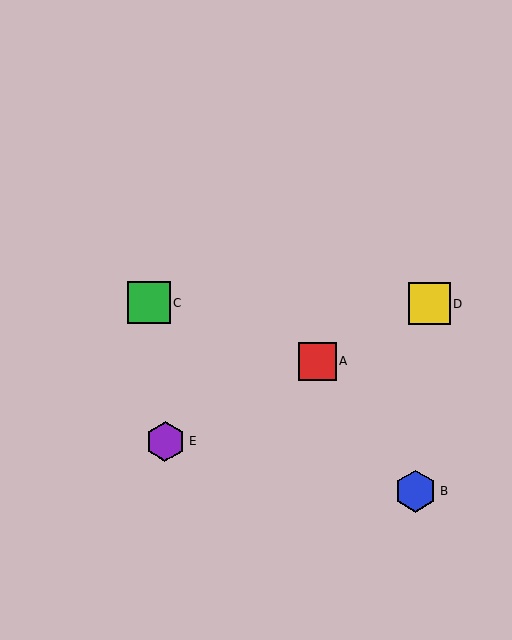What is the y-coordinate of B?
Object B is at y≈491.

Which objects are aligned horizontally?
Objects C, D are aligned horizontally.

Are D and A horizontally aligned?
No, D is at y≈303 and A is at y≈361.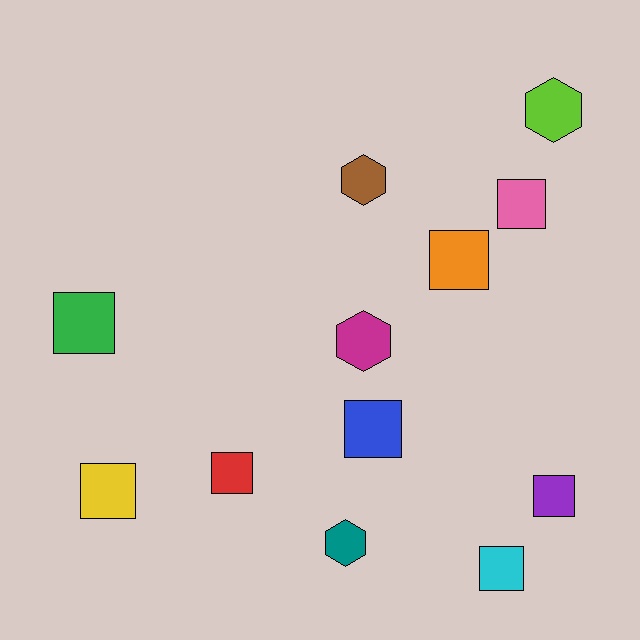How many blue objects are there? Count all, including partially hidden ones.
There is 1 blue object.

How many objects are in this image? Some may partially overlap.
There are 12 objects.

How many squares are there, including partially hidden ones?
There are 8 squares.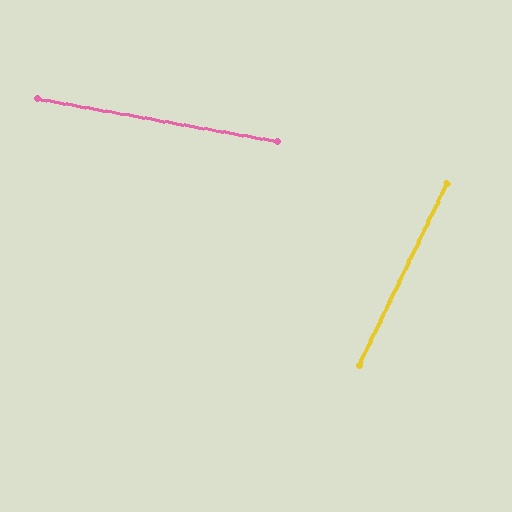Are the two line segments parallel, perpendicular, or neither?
Neither parallel nor perpendicular — they differ by about 74°.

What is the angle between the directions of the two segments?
Approximately 74 degrees.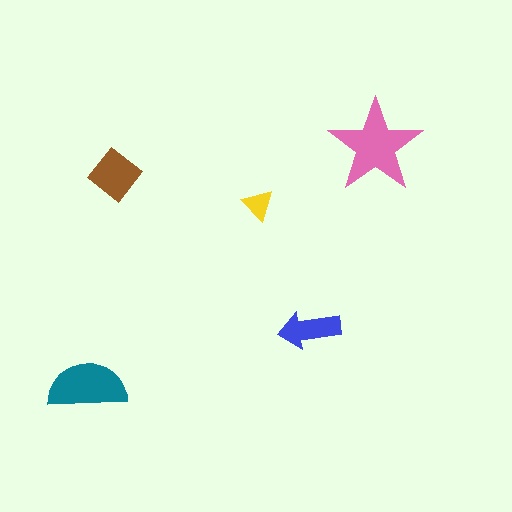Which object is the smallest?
The yellow triangle.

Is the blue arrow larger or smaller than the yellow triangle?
Larger.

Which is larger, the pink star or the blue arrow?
The pink star.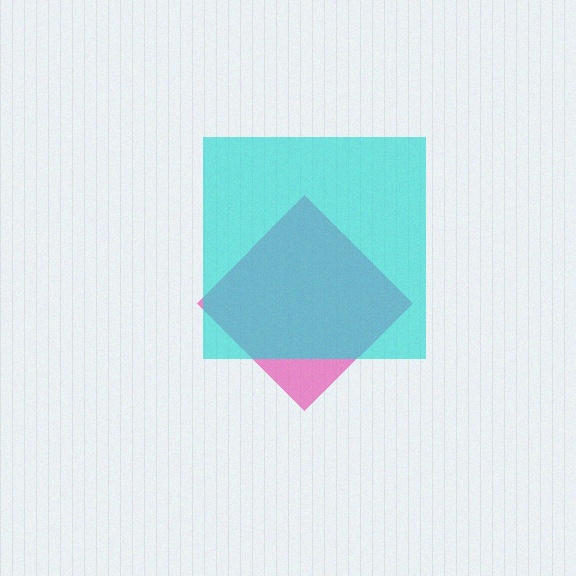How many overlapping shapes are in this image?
There are 2 overlapping shapes in the image.